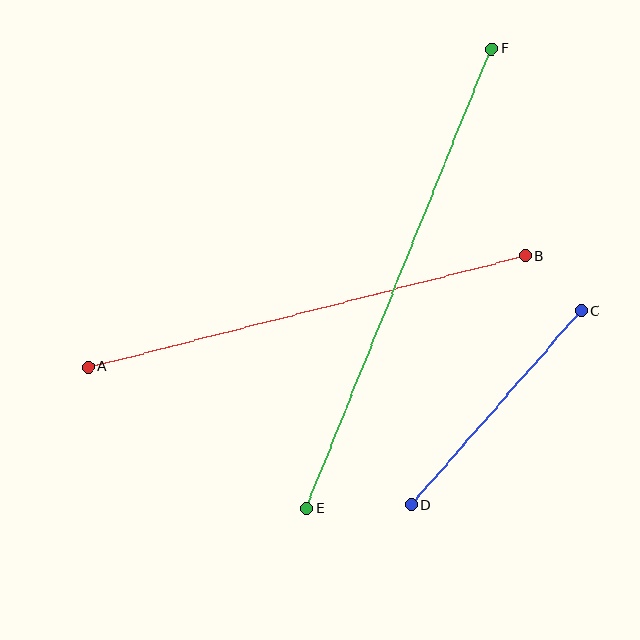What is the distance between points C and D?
The distance is approximately 259 pixels.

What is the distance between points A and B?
The distance is approximately 451 pixels.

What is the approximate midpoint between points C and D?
The midpoint is at approximately (496, 408) pixels.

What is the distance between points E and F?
The distance is approximately 496 pixels.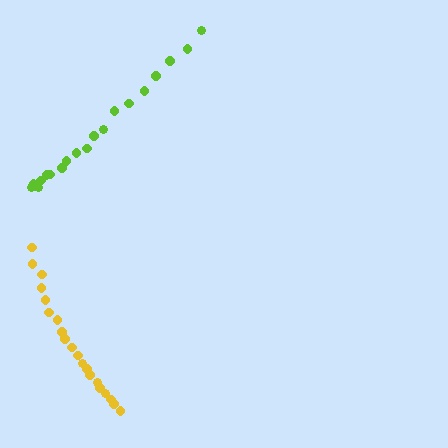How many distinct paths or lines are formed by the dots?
There are 2 distinct paths.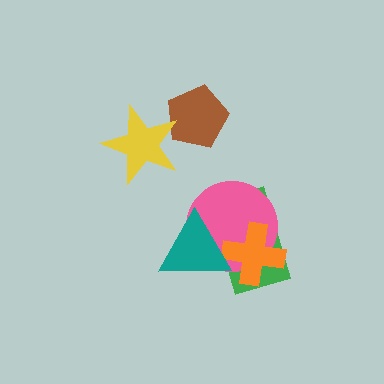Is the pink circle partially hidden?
Yes, it is partially covered by another shape.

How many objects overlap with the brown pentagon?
1 object overlaps with the brown pentagon.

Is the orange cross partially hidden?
Yes, it is partially covered by another shape.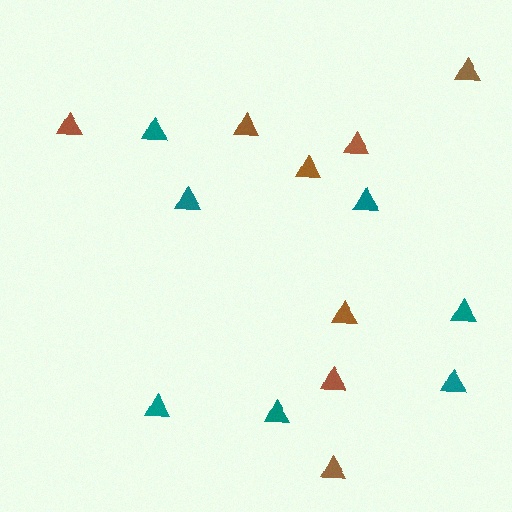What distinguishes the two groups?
There are 2 groups: one group of teal triangles (7) and one group of brown triangles (8).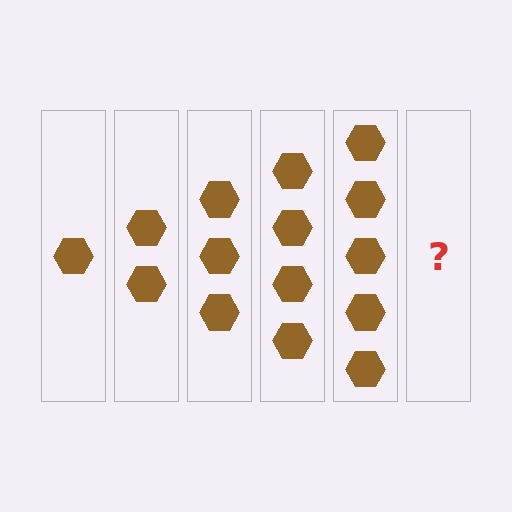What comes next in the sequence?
The next element should be 6 hexagons.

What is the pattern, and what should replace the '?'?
The pattern is that each step adds one more hexagon. The '?' should be 6 hexagons.